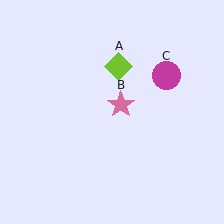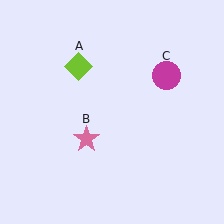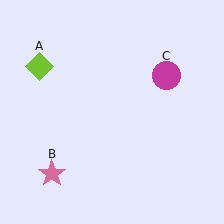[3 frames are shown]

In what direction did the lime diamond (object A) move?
The lime diamond (object A) moved left.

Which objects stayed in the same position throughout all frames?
Magenta circle (object C) remained stationary.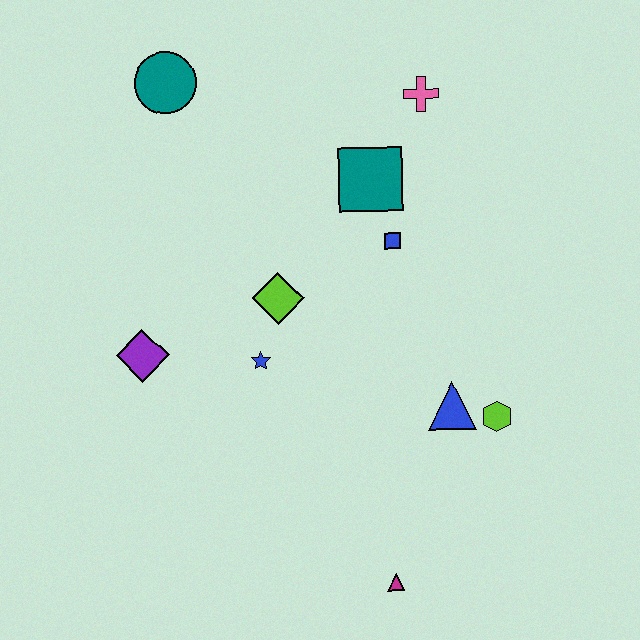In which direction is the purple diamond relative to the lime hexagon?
The purple diamond is to the left of the lime hexagon.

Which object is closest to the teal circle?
The teal square is closest to the teal circle.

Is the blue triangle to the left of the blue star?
No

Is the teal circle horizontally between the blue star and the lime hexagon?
No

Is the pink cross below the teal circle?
Yes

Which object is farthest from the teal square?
The magenta triangle is farthest from the teal square.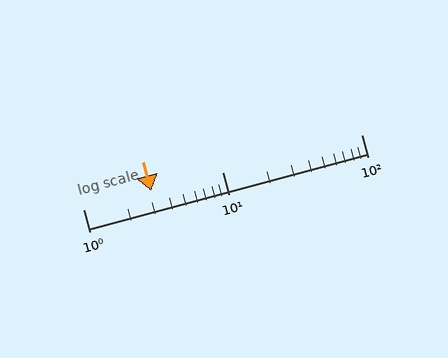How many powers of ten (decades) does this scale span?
The scale spans 2 decades, from 1 to 100.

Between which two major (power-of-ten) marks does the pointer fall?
The pointer is between 1 and 10.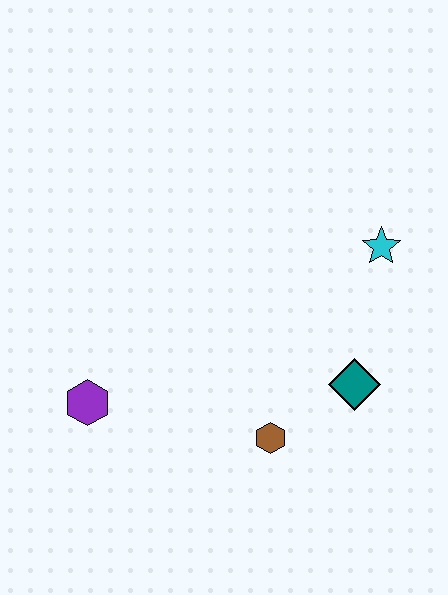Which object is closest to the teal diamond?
The brown hexagon is closest to the teal diamond.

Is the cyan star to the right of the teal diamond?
Yes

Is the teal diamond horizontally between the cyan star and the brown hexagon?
Yes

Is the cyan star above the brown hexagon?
Yes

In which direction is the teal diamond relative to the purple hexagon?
The teal diamond is to the right of the purple hexagon.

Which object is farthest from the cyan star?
The purple hexagon is farthest from the cyan star.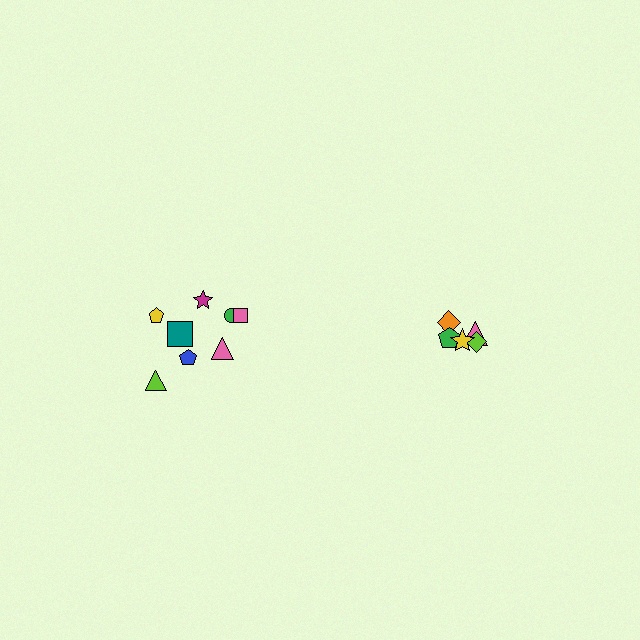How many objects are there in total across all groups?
There are 13 objects.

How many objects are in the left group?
There are 8 objects.